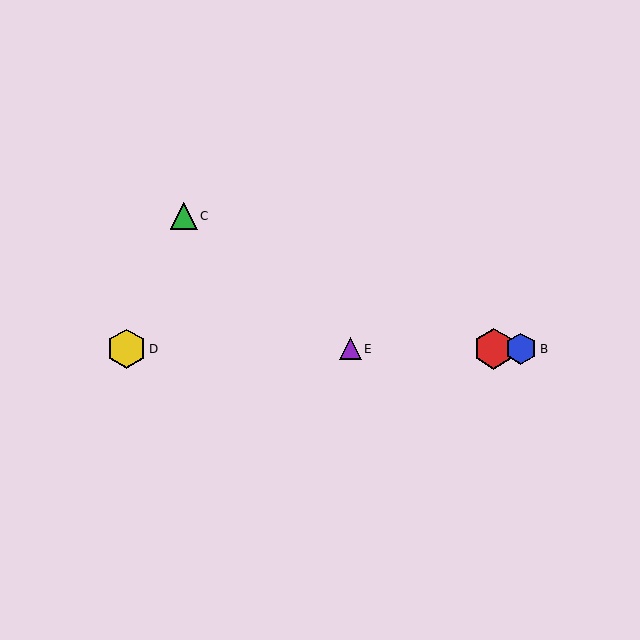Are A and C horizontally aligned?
No, A is at y≈349 and C is at y≈216.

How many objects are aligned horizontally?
4 objects (A, B, D, E) are aligned horizontally.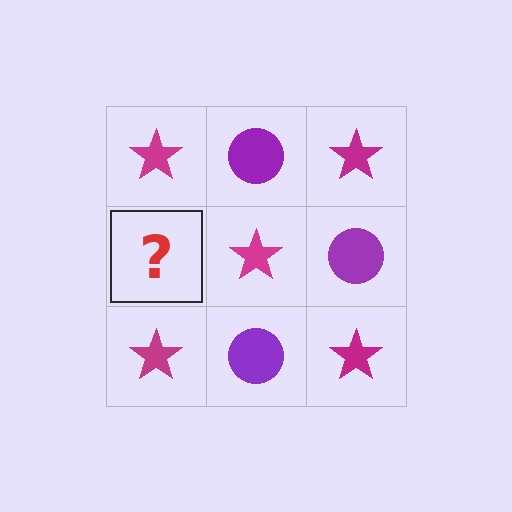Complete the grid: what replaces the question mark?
The question mark should be replaced with a purple circle.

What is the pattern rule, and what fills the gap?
The rule is that it alternates magenta star and purple circle in a checkerboard pattern. The gap should be filled with a purple circle.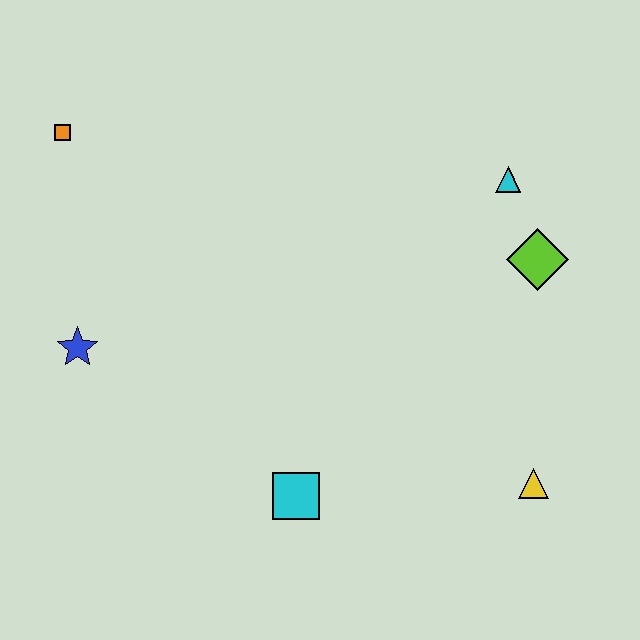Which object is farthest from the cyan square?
The orange square is farthest from the cyan square.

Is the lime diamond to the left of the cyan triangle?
No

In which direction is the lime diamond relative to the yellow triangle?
The lime diamond is above the yellow triangle.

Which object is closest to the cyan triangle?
The lime diamond is closest to the cyan triangle.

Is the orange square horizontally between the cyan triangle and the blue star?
No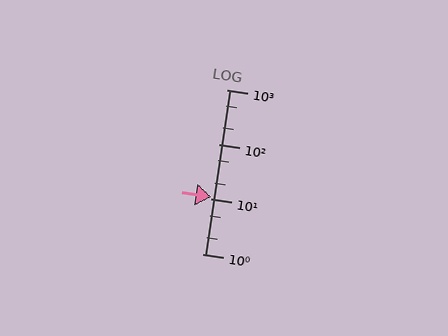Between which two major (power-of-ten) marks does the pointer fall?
The pointer is between 10 and 100.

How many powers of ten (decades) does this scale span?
The scale spans 3 decades, from 1 to 1000.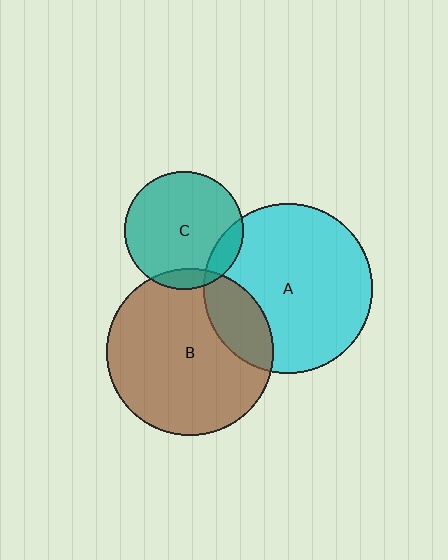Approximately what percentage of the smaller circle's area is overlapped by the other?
Approximately 20%.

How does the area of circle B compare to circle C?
Approximately 2.0 times.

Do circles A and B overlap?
Yes.